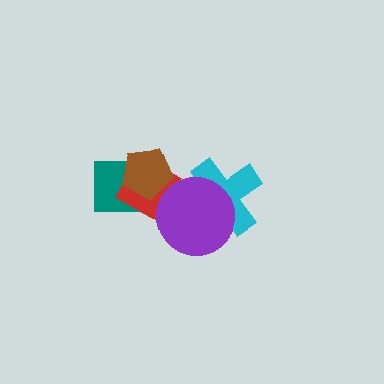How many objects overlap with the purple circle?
2 objects overlap with the purple circle.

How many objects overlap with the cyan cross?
1 object overlaps with the cyan cross.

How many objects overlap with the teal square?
2 objects overlap with the teal square.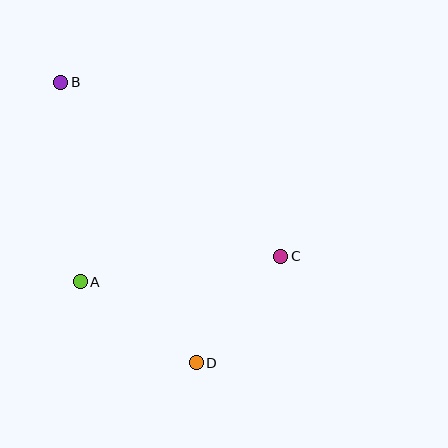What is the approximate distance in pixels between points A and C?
The distance between A and C is approximately 202 pixels.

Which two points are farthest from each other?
Points B and D are farthest from each other.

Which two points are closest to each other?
Points C and D are closest to each other.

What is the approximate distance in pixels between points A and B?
The distance between A and B is approximately 200 pixels.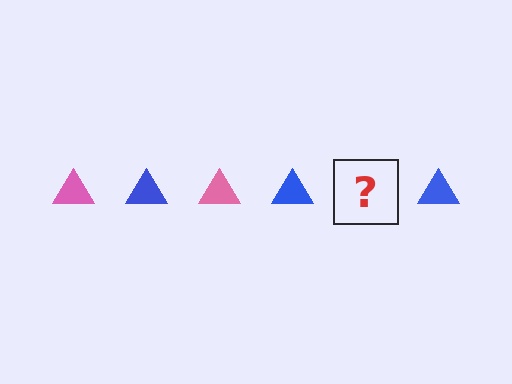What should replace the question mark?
The question mark should be replaced with a pink triangle.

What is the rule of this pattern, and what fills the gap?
The rule is that the pattern cycles through pink, blue triangles. The gap should be filled with a pink triangle.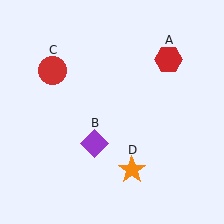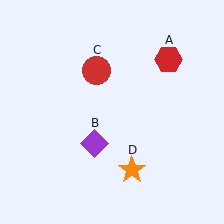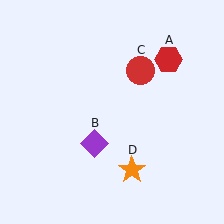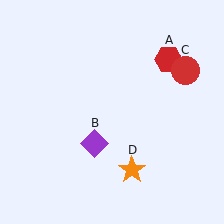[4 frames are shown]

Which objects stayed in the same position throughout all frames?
Red hexagon (object A) and purple diamond (object B) and orange star (object D) remained stationary.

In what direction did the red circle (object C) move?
The red circle (object C) moved right.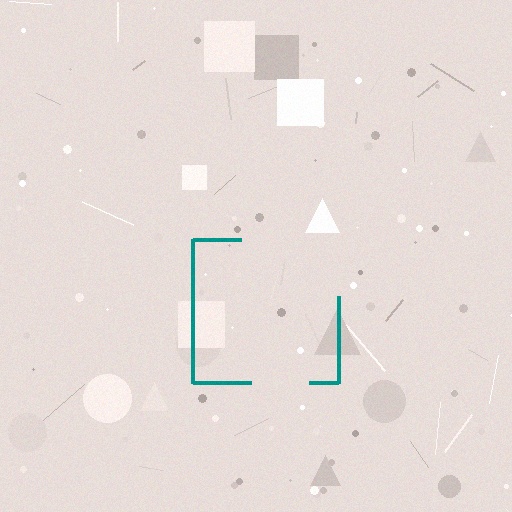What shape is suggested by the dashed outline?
The dashed outline suggests a square.